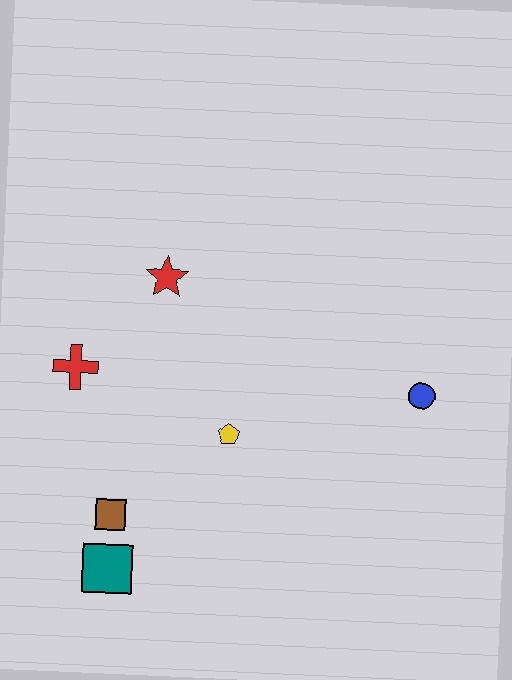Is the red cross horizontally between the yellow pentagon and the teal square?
No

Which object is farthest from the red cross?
The blue circle is farthest from the red cross.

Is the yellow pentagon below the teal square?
No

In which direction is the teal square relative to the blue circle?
The teal square is to the left of the blue circle.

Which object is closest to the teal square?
The brown square is closest to the teal square.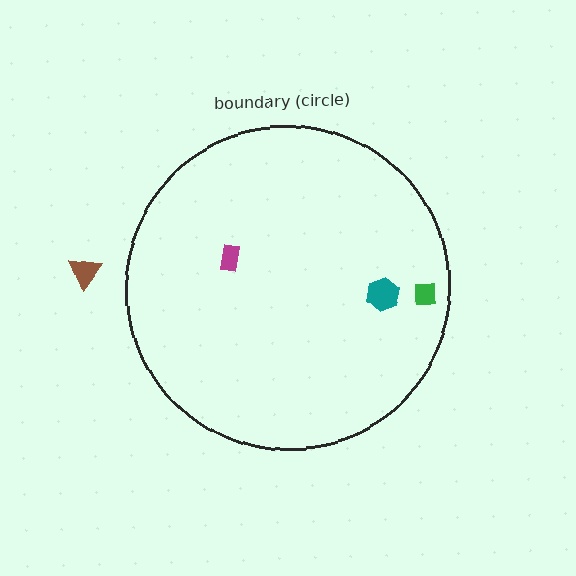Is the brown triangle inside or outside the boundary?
Outside.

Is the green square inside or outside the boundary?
Inside.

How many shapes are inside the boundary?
3 inside, 1 outside.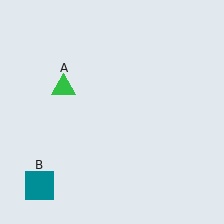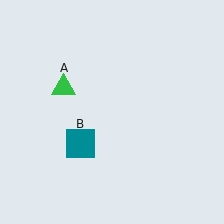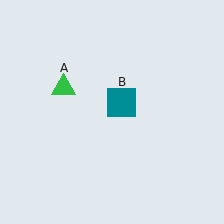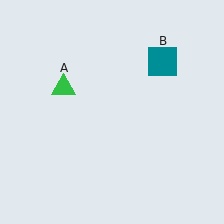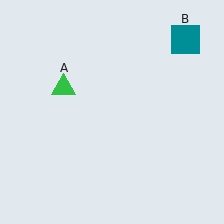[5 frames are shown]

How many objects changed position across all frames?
1 object changed position: teal square (object B).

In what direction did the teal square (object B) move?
The teal square (object B) moved up and to the right.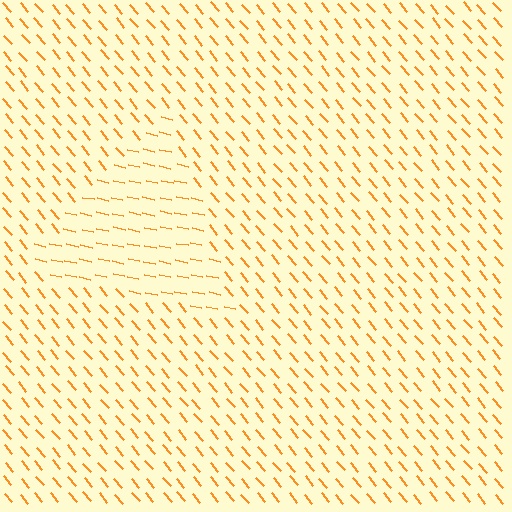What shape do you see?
I see a triangle.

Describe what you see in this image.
The image is filled with small orange line segments. A triangle region in the image has lines oriented differently from the surrounding lines, creating a visible texture boundary.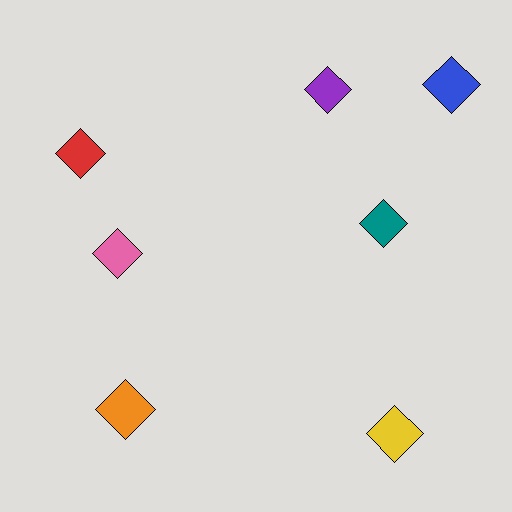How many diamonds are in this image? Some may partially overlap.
There are 7 diamonds.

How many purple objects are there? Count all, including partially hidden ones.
There is 1 purple object.